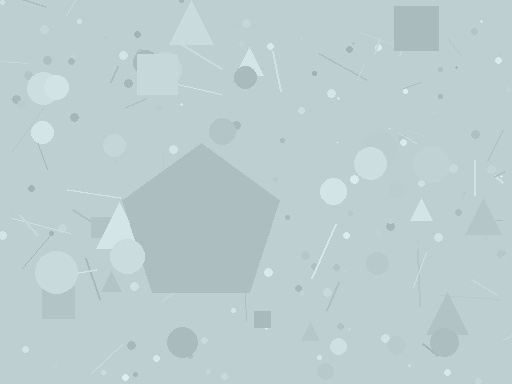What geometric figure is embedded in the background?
A pentagon is embedded in the background.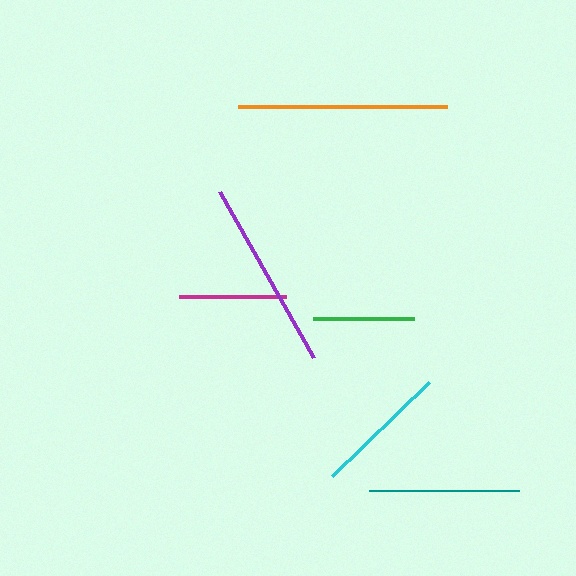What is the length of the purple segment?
The purple segment is approximately 190 pixels long.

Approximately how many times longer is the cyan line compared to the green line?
The cyan line is approximately 1.3 times the length of the green line.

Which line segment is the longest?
The orange line is the longest at approximately 209 pixels.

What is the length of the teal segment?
The teal segment is approximately 150 pixels long.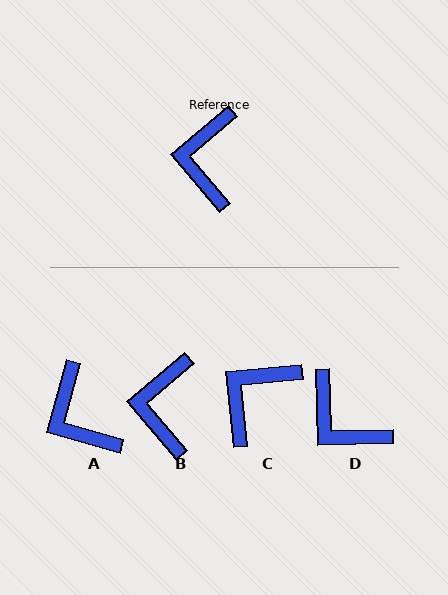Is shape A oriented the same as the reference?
No, it is off by about 34 degrees.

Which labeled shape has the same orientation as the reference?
B.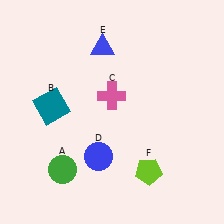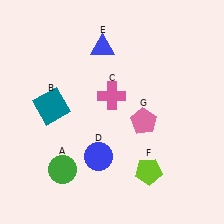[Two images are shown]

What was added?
A pink pentagon (G) was added in Image 2.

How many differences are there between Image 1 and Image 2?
There is 1 difference between the two images.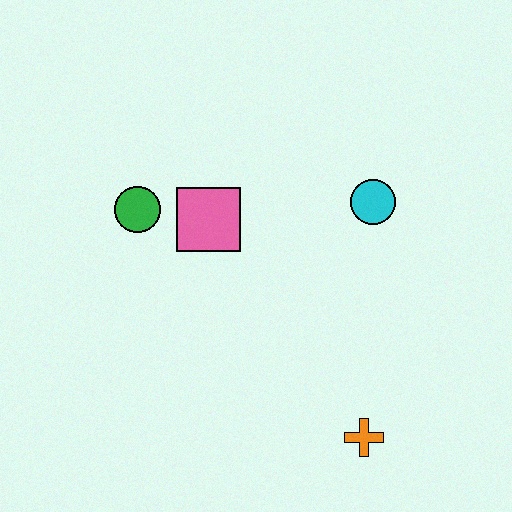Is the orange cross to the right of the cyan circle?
No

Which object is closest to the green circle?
The pink square is closest to the green circle.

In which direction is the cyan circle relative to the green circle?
The cyan circle is to the right of the green circle.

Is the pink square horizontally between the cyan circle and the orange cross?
No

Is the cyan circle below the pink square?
No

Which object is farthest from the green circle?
The orange cross is farthest from the green circle.